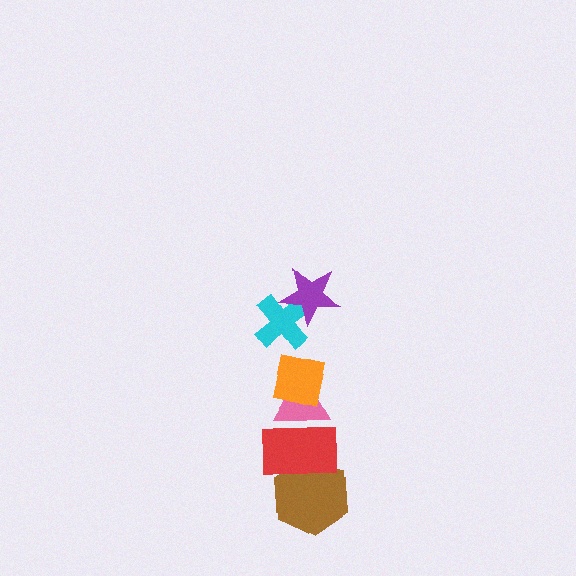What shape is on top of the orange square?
The cyan cross is on top of the orange square.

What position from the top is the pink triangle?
The pink triangle is 4th from the top.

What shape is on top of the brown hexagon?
The red rectangle is on top of the brown hexagon.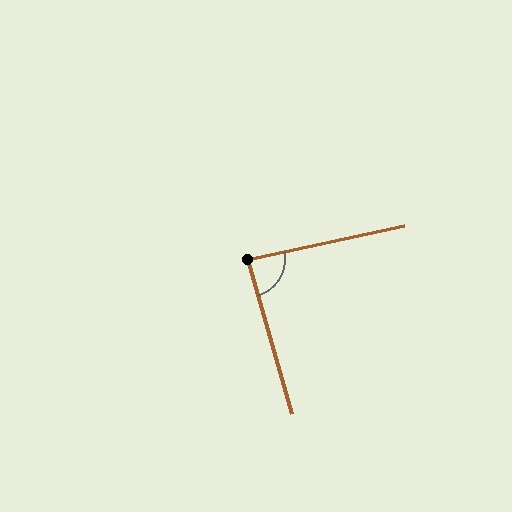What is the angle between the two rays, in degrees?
Approximately 86 degrees.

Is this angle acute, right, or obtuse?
It is approximately a right angle.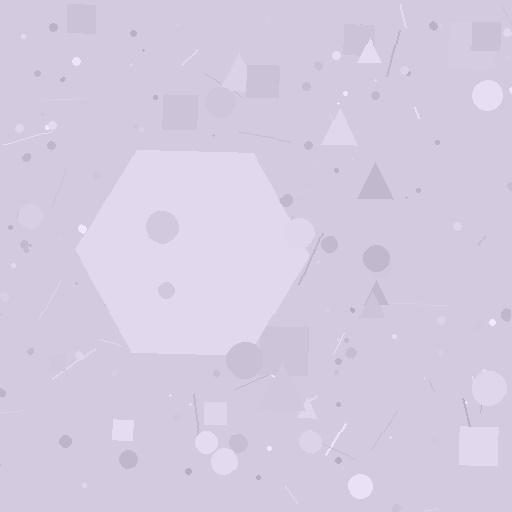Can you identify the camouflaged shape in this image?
The camouflaged shape is a hexagon.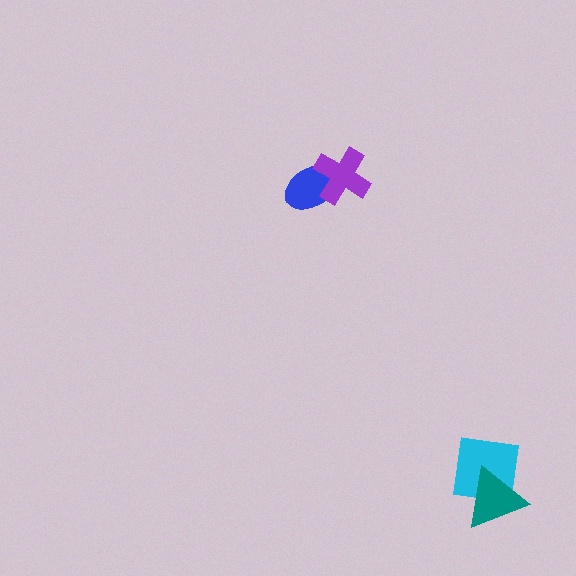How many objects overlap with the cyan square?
1 object overlaps with the cyan square.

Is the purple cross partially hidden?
No, no other shape covers it.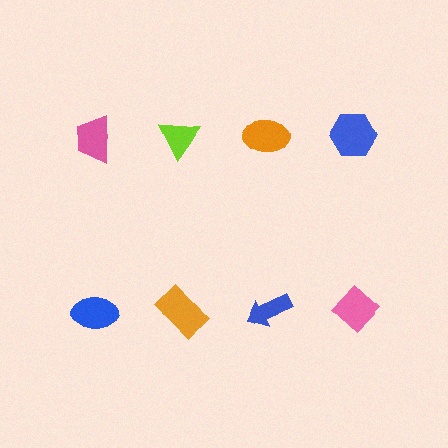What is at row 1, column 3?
An orange ellipse.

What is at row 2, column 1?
A blue ellipse.